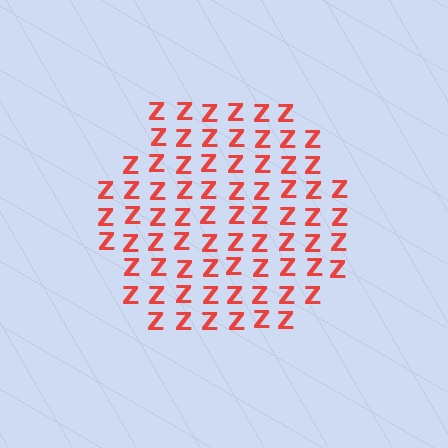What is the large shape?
The large shape is a hexagon.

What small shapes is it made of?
It is made of small letter Z's.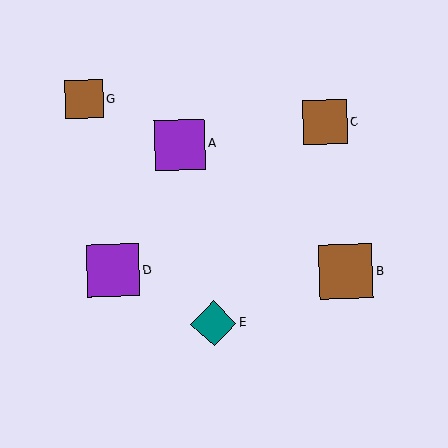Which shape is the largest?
The brown square (labeled B) is the largest.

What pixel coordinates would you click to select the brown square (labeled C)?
Click at (325, 122) to select the brown square C.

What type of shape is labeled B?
Shape B is a brown square.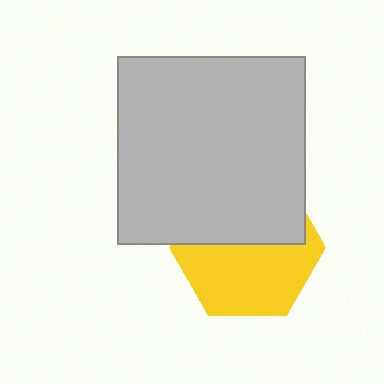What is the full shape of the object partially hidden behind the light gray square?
The partially hidden object is a yellow hexagon.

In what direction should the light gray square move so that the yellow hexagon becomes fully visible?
The light gray square should move up. That is the shortest direction to clear the overlap and leave the yellow hexagon fully visible.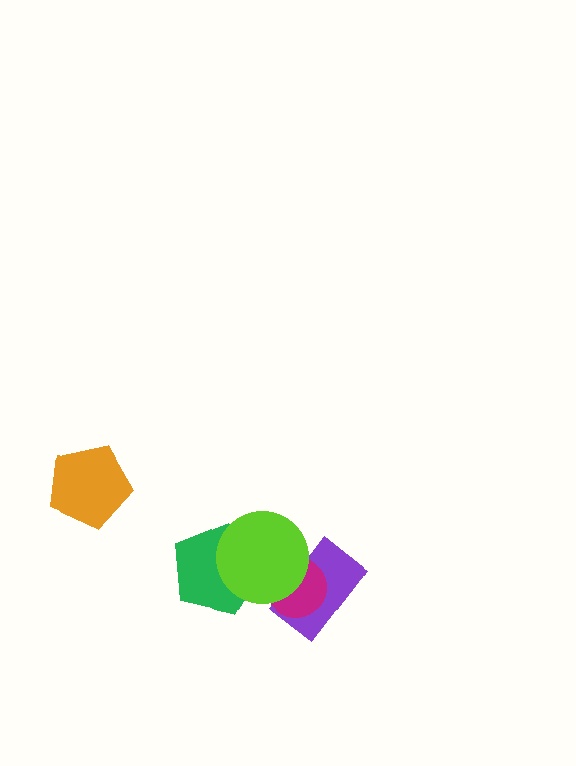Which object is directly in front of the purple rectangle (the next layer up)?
The magenta circle is directly in front of the purple rectangle.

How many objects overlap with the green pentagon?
1 object overlaps with the green pentagon.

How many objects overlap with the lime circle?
3 objects overlap with the lime circle.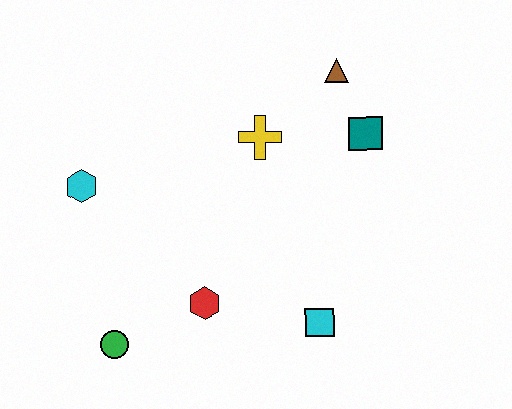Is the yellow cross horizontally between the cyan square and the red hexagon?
Yes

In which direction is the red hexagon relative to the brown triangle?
The red hexagon is below the brown triangle.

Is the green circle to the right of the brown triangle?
No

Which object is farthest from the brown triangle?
The green circle is farthest from the brown triangle.